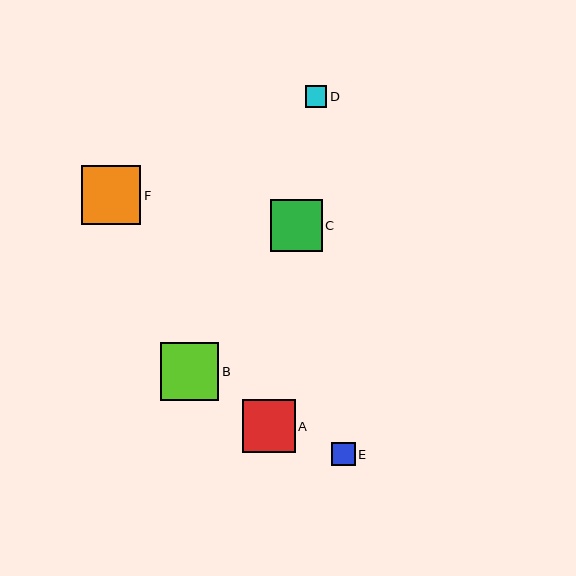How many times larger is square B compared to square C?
Square B is approximately 1.1 times the size of square C.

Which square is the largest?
Square F is the largest with a size of approximately 59 pixels.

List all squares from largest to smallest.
From largest to smallest: F, B, A, C, E, D.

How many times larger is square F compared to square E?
Square F is approximately 2.5 times the size of square E.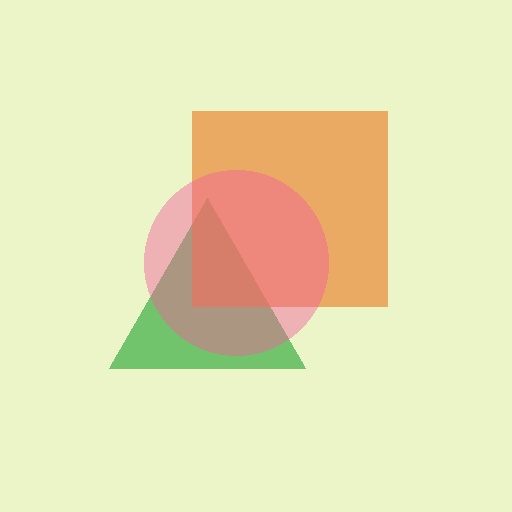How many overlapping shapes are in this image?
There are 3 overlapping shapes in the image.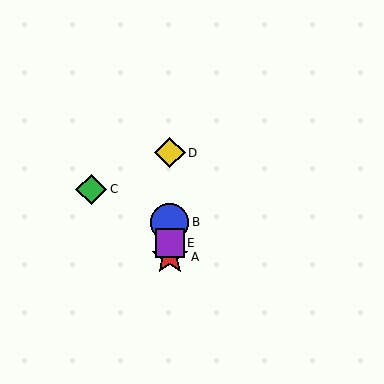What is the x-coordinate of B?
Object B is at x≈170.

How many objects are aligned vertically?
4 objects (A, B, D, E) are aligned vertically.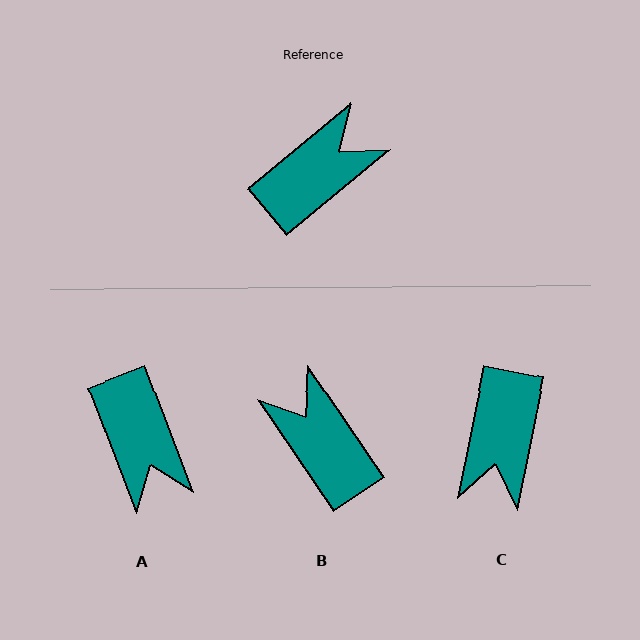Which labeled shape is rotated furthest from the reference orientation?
C, about 141 degrees away.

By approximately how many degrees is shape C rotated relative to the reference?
Approximately 141 degrees clockwise.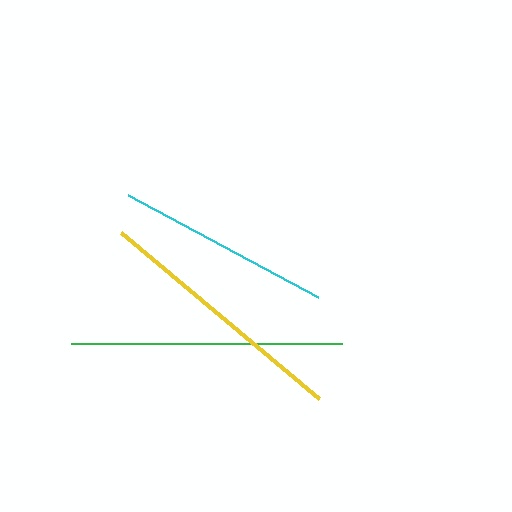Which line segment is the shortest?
The cyan line is the shortest at approximately 216 pixels.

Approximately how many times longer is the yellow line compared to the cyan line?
The yellow line is approximately 1.2 times the length of the cyan line.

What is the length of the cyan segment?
The cyan segment is approximately 216 pixels long.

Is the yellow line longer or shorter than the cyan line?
The yellow line is longer than the cyan line.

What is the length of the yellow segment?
The yellow segment is approximately 259 pixels long.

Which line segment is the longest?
The green line is the longest at approximately 271 pixels.